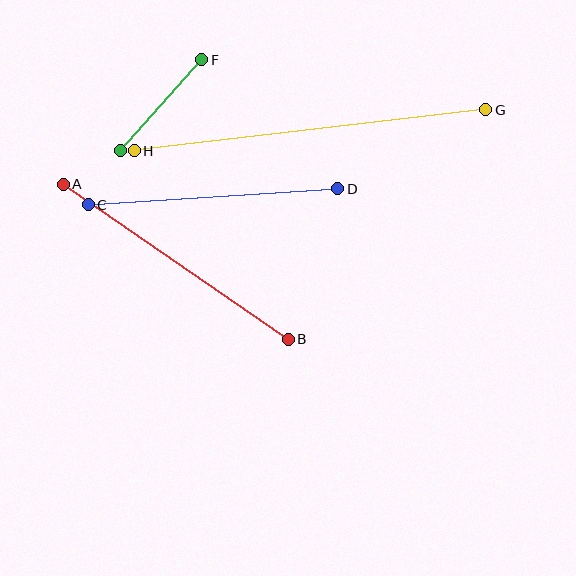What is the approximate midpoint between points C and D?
The midpoint is at approximately (213, 197) pixels.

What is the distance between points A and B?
The distance is approximately 273 pixels.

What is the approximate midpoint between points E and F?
The midpoint is at approximately (161, 105) pixels.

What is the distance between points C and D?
The distance is approximately 250 pixels.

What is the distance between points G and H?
The distance is approximately 354 pixels.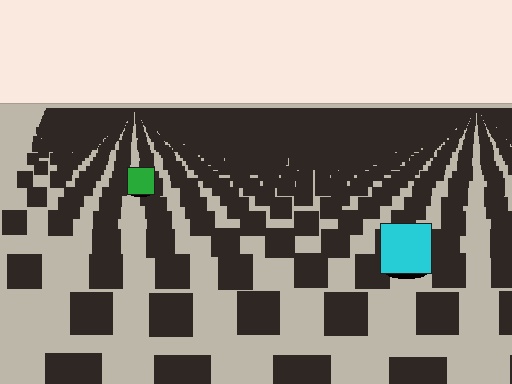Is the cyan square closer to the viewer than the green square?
Yes. The cyan square is closer — you can tell from the texture gradient: the ground texture is coarser near it.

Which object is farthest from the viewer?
The green square is farthest from the viewer. It appears smaller and the ground texture around it is denser.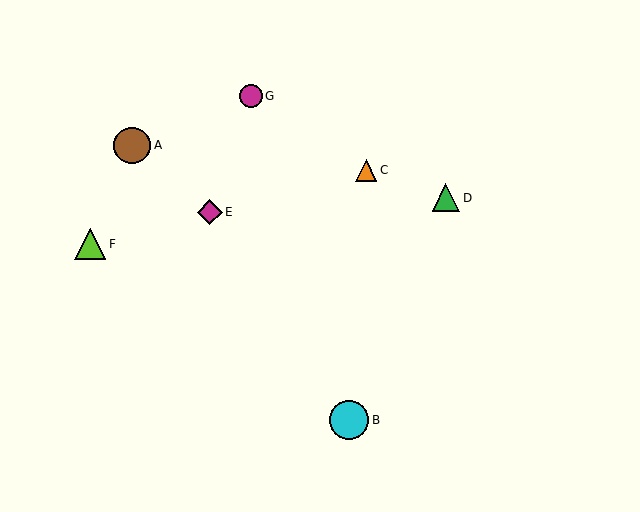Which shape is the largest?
The cyan circle (labeled B) is the largest.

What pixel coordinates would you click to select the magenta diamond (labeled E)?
Click at (210, 212) to select the magenta diamond E.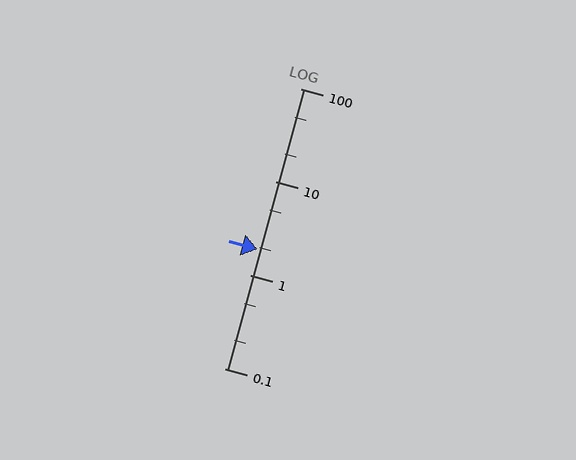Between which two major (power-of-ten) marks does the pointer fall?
The pointer is between 1 and 10.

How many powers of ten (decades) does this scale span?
The scale spans 3 decades, from 0.1 to 100.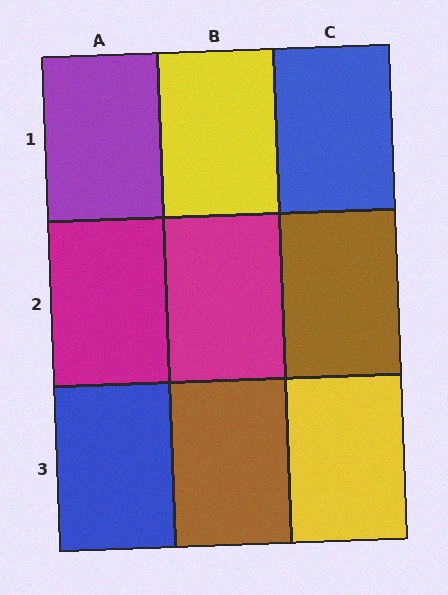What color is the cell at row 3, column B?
Brown.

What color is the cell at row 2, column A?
Magenta.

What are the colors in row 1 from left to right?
Purple, yellow, blue.